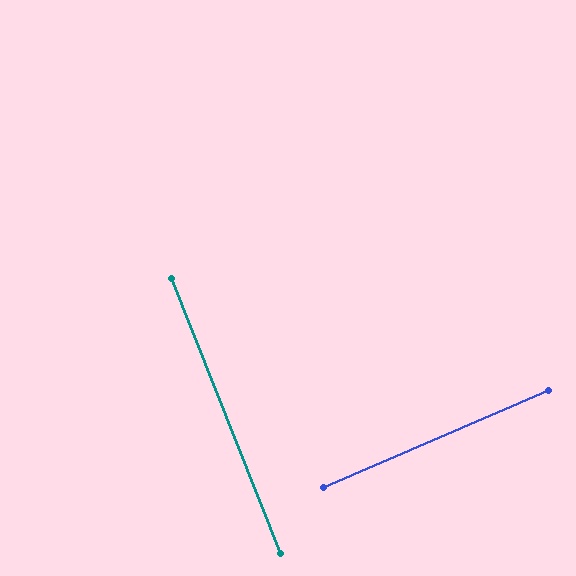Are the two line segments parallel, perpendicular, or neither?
Perpendicular — they meet at approximately 88°.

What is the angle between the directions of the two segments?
Approximately 88 degrees.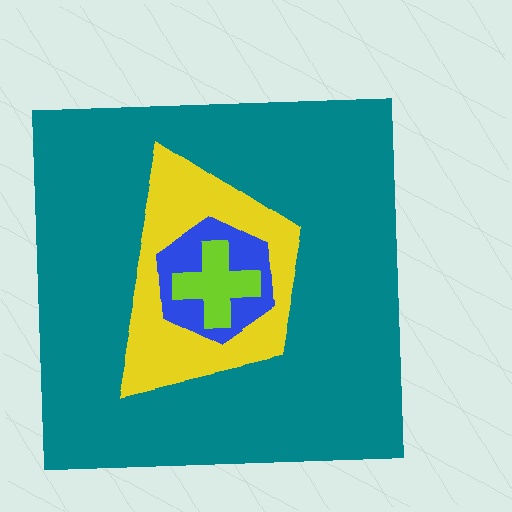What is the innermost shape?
The lime cross.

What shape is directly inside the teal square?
The yellow trapezoid.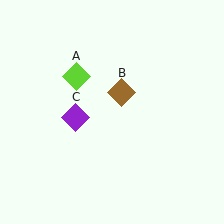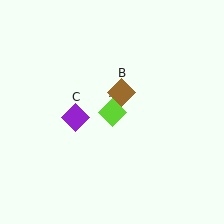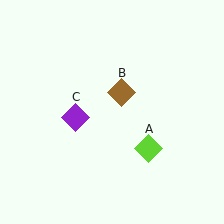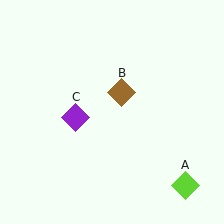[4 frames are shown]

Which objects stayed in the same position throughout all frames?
Brown diamond (object B) and purple diamond (object C) remained stationary.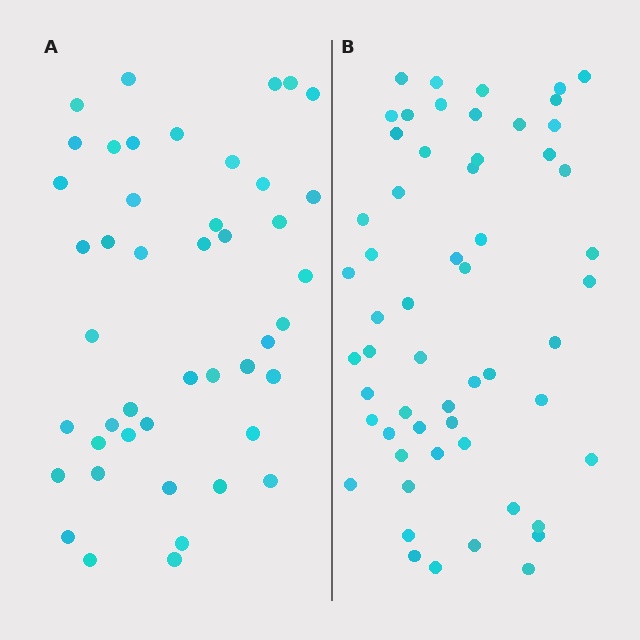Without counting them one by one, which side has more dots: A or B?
Region B (the right region) has more dots.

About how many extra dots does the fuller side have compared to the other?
Region B has roughly 12 or so more dots than region A.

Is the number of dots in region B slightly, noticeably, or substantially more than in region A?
Region B has noticeably more, but not dramatically so. The ratio is roughly 1.3 to 1.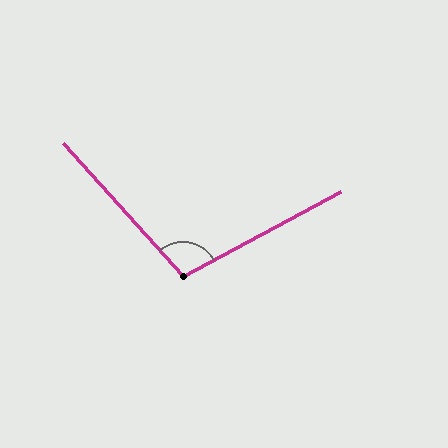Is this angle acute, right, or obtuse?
It is obtuse.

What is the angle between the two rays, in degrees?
Approximately 104 degrees.